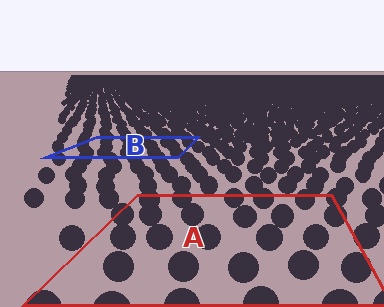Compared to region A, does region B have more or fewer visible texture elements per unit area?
Region B has more texture elements per unit area — they are packed more densely because it is farther away.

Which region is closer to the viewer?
Region A is closer. The texture elements there are larger and more spread out.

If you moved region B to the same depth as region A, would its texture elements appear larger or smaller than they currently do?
They would appear larger. At a closer depth, the same texture elements are projected at a bigger on-screen size.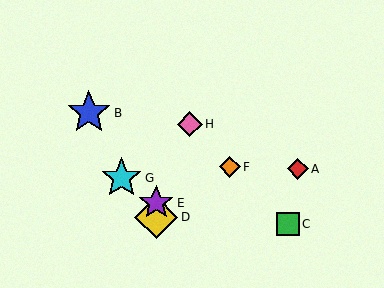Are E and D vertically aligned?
Yes, both are at x≈156.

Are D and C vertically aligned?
No, D is at x≈156 and C is at x≈288.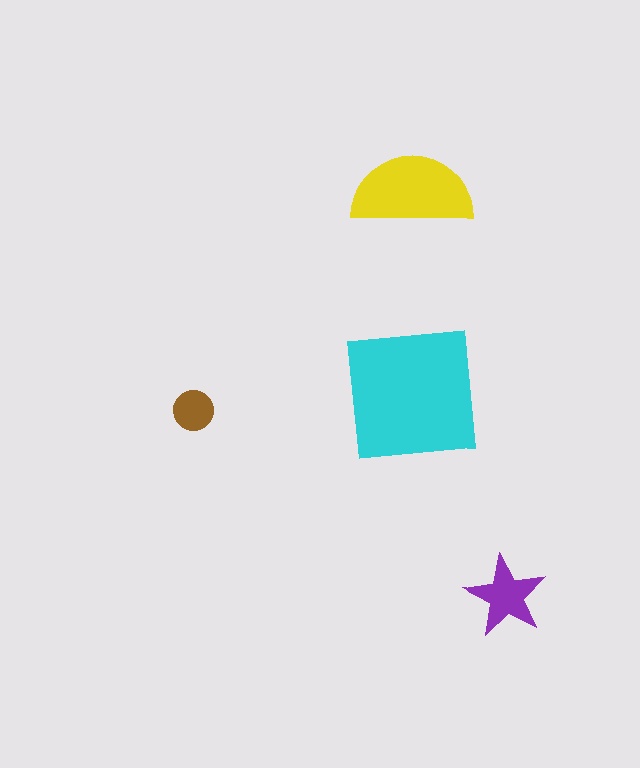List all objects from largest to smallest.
The cyan square, the yellow semicircle, the purple star, the brown circle.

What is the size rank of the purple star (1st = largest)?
3rd.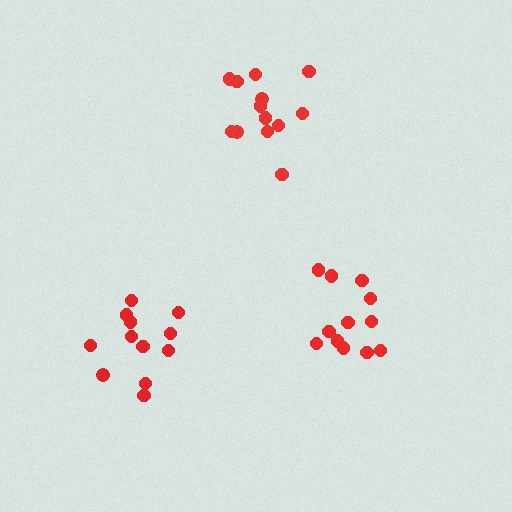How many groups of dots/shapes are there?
There are 3 groups.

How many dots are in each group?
Group 1: 12 dots, Group 2: 12 dots, Group 3: 13 dots (37 total).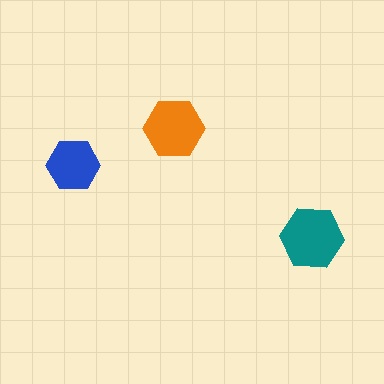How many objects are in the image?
There are 3 objects in the image.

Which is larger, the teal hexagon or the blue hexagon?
The teal one.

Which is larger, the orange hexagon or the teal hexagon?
The teal one.